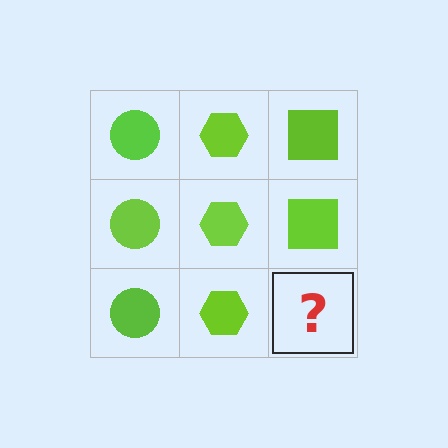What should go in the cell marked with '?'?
The missing cell should contain a lime square.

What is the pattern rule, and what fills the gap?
The rule is that each column has a consistent shape. The gap should be filled with a lime square.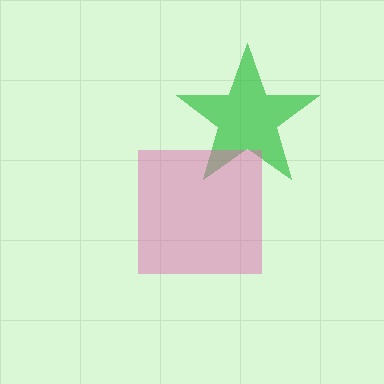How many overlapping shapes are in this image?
There are 2 overlapping shapes in the image.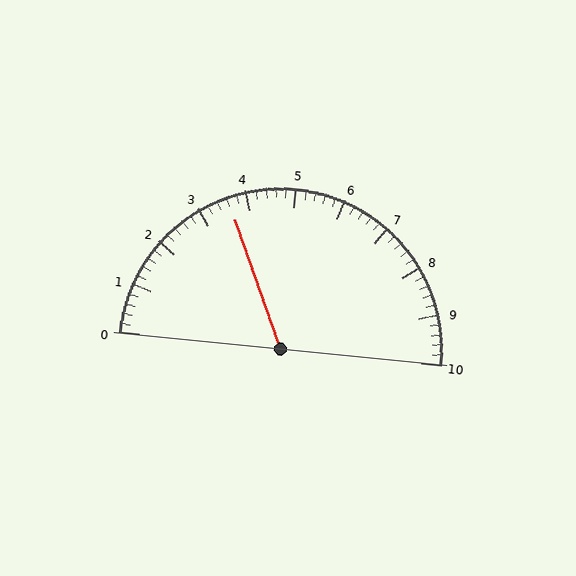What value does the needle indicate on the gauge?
The needle indicates approximately 3.6.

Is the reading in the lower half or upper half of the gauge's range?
The reading is in the lower half of the range (0 to 10).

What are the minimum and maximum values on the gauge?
The gauge ranges from 0 to 10.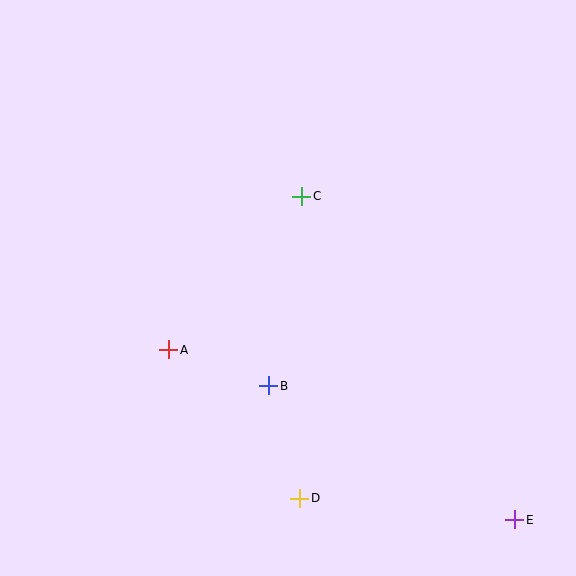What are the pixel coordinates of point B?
Point B is at (269, 386).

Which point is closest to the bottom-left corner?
Point A is closest to the bottom-left corner.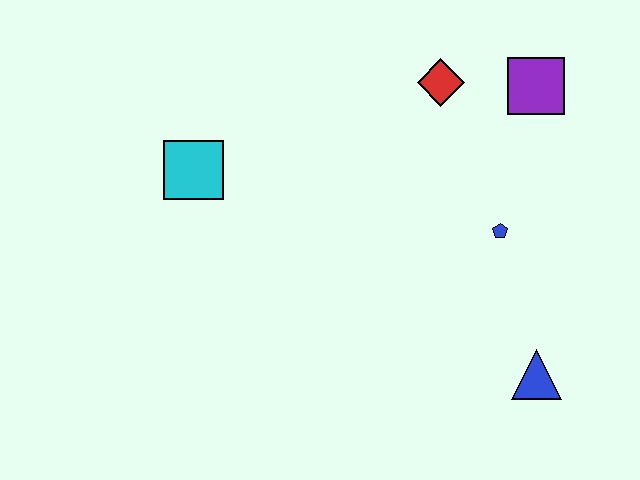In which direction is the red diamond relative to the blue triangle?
The red diamond is above the blue triangle.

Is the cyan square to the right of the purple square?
No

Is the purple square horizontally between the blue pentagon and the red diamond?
No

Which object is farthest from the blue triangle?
The cyan square is farthest from the blue triangle.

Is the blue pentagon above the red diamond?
No